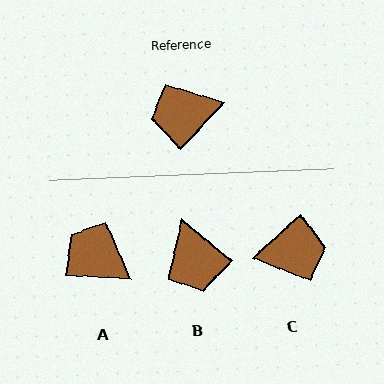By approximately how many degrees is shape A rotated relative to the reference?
Approximately 50 degrees clockwise.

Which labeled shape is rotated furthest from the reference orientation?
C, about 175 degrees away.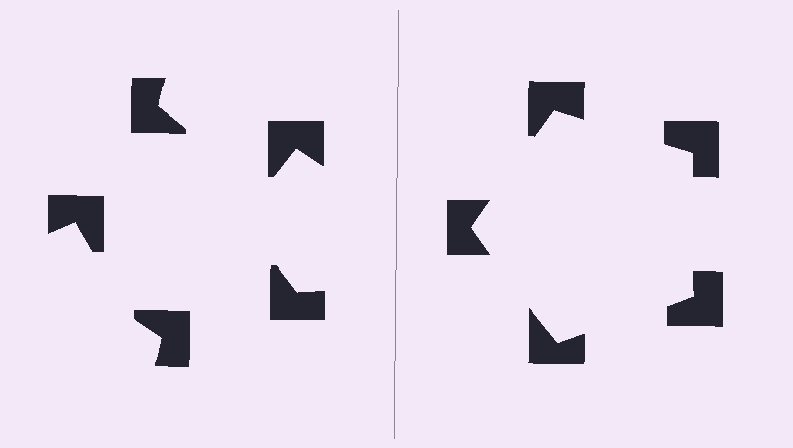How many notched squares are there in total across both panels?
10 — 5 on each side.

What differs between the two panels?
The notched squares are positioned identically on both sides; only the wedge orientations differ. On the right they align to a pentagon; on the left they are misaligned.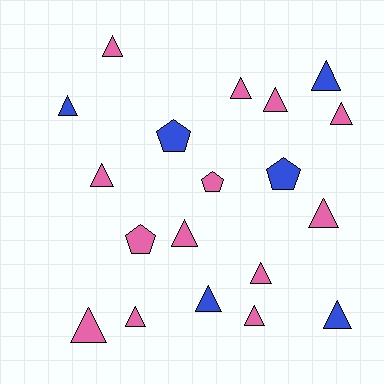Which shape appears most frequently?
Triangle, with 15 objects.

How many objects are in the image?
There are 19 objects.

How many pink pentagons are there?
There are 2 pink pentagons.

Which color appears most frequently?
Pink, with 13 objects.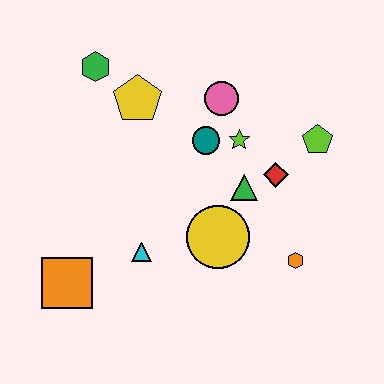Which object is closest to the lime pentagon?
The red diamond is closest to the lime pentagon.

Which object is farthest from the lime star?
The orange square is farthest from the lime star.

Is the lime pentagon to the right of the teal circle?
Yes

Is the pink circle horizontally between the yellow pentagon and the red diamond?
Yes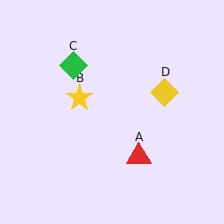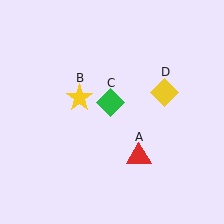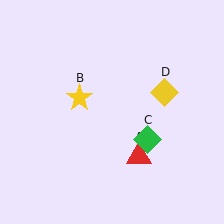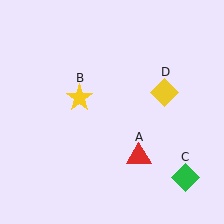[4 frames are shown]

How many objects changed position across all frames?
1 object changed position: green diamond (object C).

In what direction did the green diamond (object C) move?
The green diamond (object C) moved down and to the right.